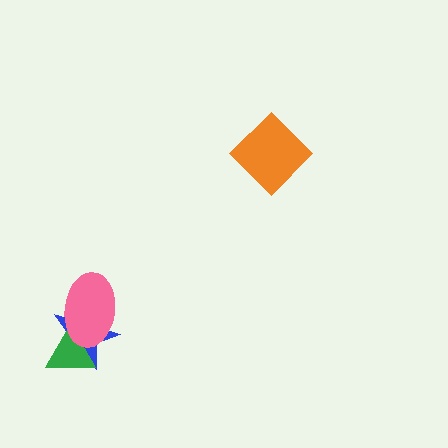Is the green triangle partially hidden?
Yes, it is partially covered by another shape.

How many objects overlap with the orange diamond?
0 objects overlap with the orange diamond.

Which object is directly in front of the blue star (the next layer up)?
The green triangle is directly in front of the blue star.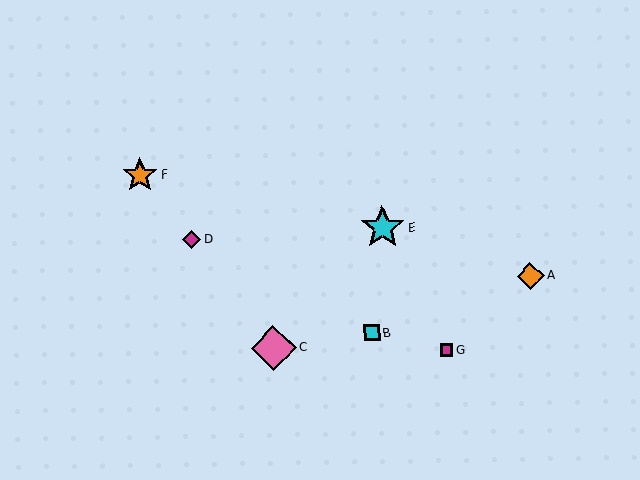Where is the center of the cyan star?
The center of the cyan star is at (382, 228).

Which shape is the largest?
The pink diamond (labeled C) is the largest.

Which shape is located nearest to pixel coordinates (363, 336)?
The cyan square (labeled B) at (372, 333) is nearest to that location.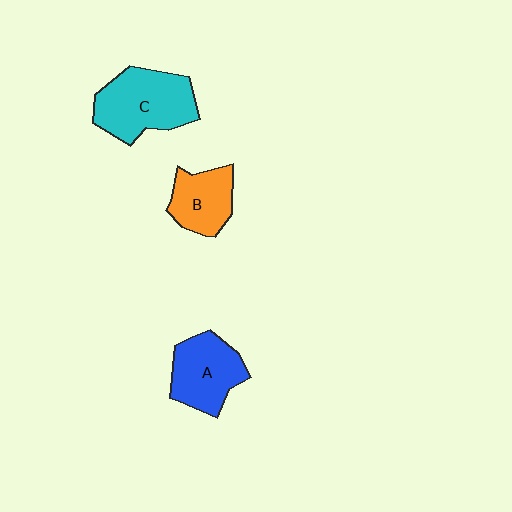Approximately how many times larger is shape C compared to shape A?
Approximately 1.3 times.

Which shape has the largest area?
Shape C (cyan).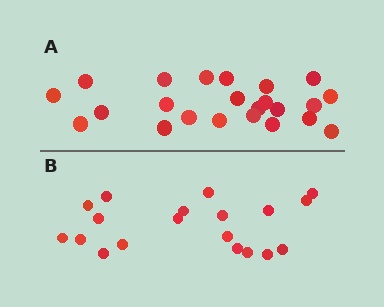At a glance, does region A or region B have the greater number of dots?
Region A (the top region) has more dots.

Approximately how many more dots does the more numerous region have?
Region A has about 4 more dots than region B.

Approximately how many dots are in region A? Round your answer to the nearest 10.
About 20 dots. (The exact count is 23, which rounds to 20.)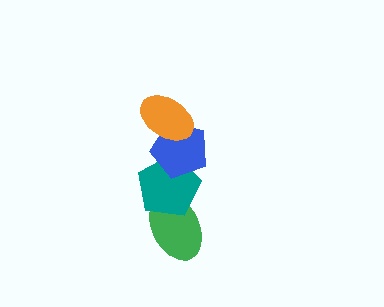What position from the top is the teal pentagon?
The teal pentagon is 3rd from the top.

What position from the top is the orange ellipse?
The orange ellipse is 1st from the top.